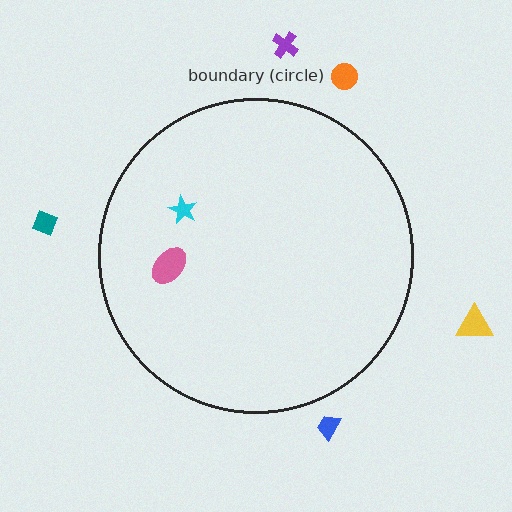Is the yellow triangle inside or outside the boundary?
Outside.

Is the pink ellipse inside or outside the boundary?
Inside.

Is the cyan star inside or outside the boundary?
Inside.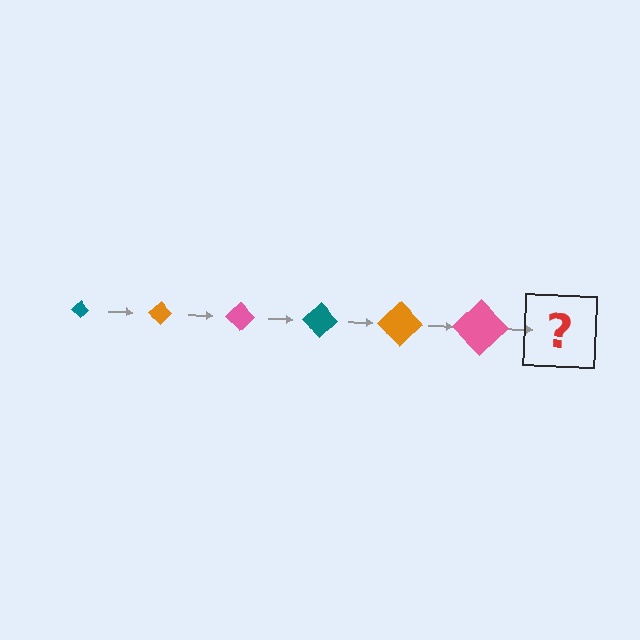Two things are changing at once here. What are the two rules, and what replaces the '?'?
The two rules are that the diamond grows larger each step and the color cycles through teal, orange, and pink. The '?' should be a teal diamond, larger than the previous one.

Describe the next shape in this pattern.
It should be a teal diamond, larger than the previous one.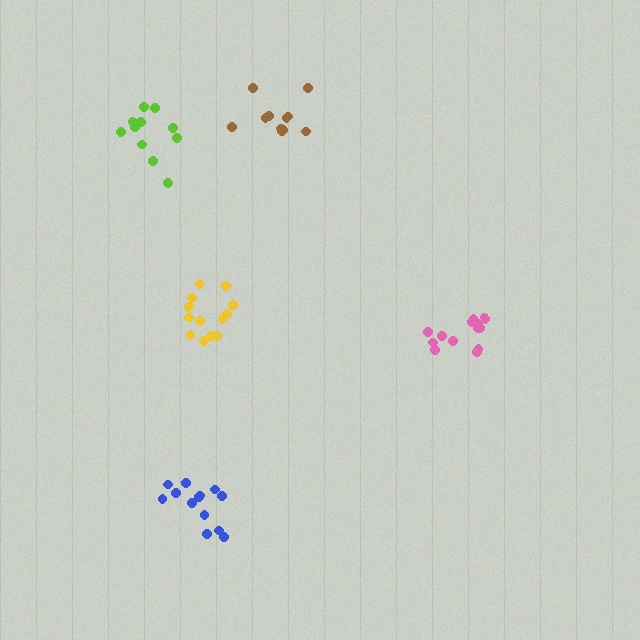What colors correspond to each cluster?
The clusters are colored: blue, yellow, pink, brown, lime.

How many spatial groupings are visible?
There are 5 spatial groupings.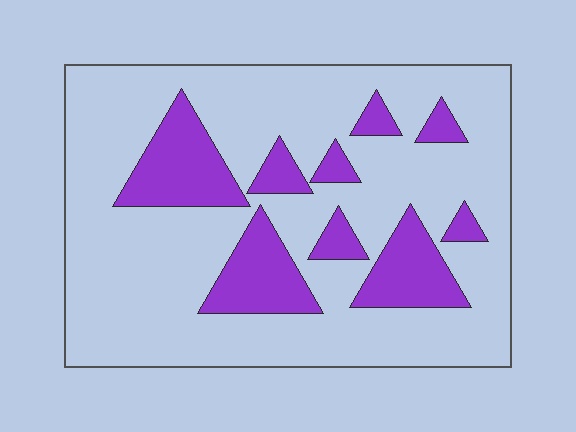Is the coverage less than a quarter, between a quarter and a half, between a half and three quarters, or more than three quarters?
Less than a quarter.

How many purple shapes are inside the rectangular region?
9.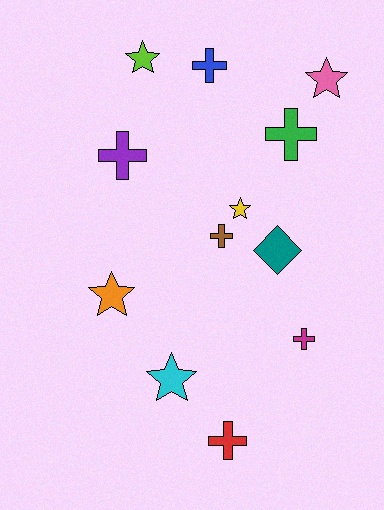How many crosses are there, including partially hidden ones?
There are 6 crosses.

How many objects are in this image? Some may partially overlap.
There are 12 objects.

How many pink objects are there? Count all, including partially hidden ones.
There is 1 pink object.